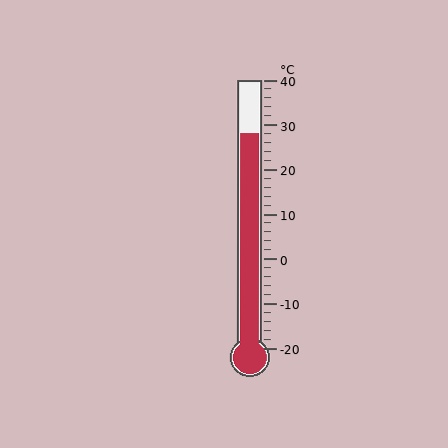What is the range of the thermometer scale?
The thermometer scale ranges from -20°C to 40°C.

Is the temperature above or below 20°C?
The temperature is above 20°C.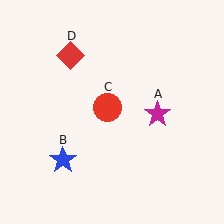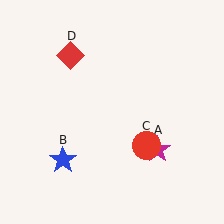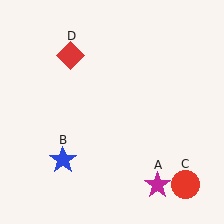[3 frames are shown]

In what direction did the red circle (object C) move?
The red circle (object C) moved down and to the right.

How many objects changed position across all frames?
2 objects changed position: magenta star (object A), red circle (object C).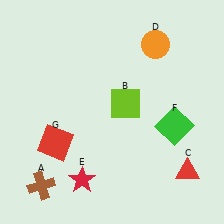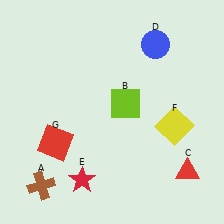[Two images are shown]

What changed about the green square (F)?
In Image 1, F is green. In Image 2, it changed to yellow.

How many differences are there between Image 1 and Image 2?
There are 2 differences between the two images.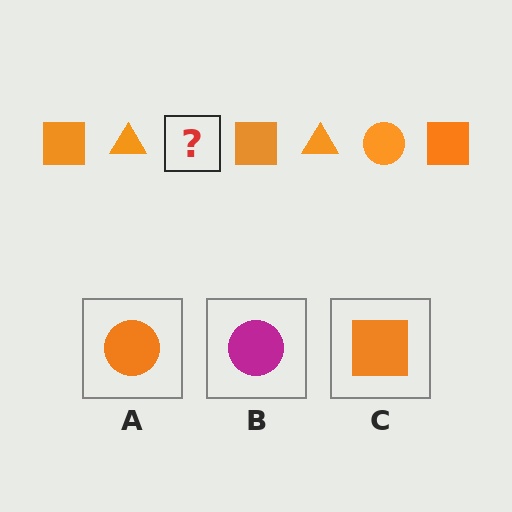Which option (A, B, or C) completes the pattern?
A.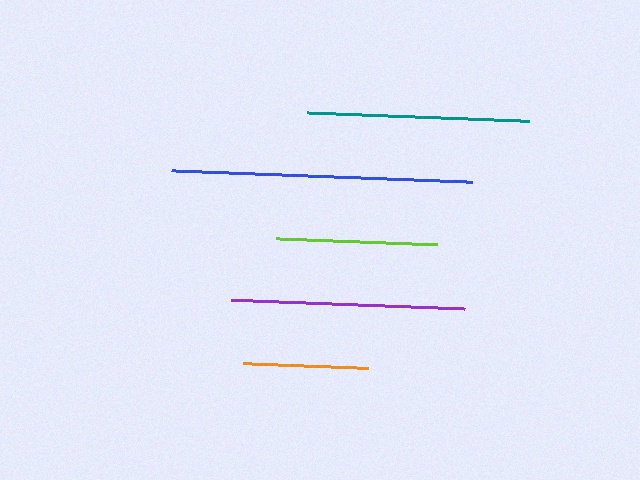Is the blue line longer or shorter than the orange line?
The blue line is longer than the orange line.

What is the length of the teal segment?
The teal segment is approximately 222 pixels long.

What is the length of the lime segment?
The lime segment is approximately 161 pixels long.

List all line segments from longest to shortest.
From longest to shortest: blue, purple, teal, lime, orange.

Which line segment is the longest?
The blue line is the longest at approximately 302 pixels.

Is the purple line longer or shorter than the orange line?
The purple line is longer than the orange line.